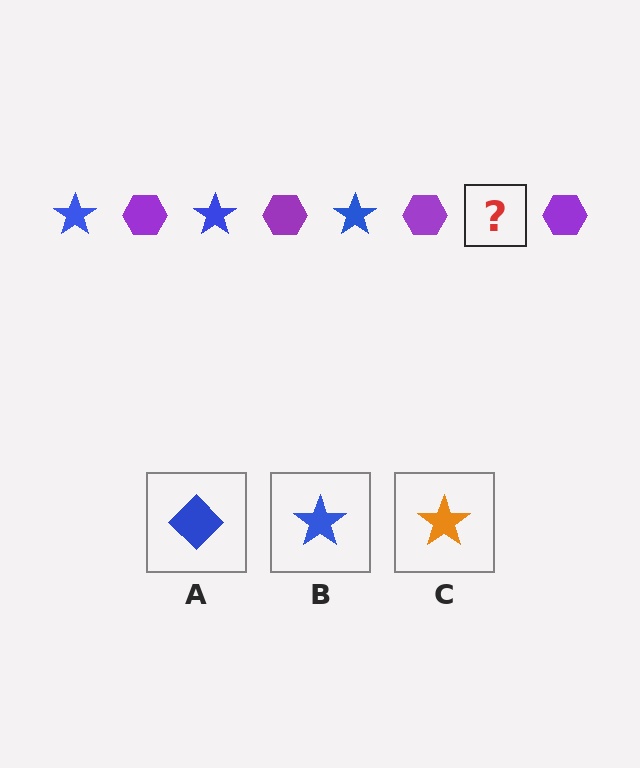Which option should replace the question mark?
Option B.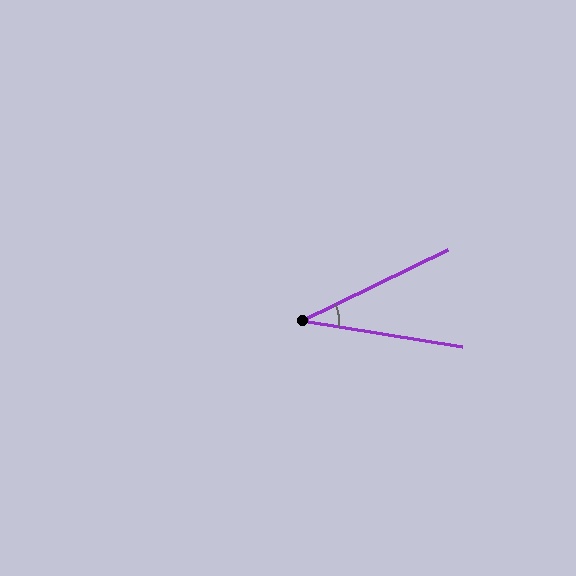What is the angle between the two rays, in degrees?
Approximately 35 degrees.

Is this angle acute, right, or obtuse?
It is acute.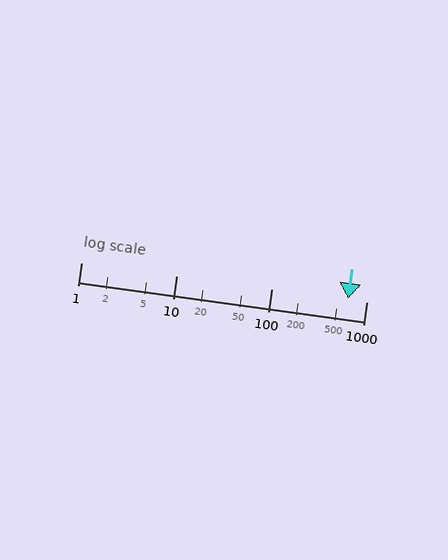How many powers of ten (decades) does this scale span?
The scale spans 3 decades, from 1 to 1000.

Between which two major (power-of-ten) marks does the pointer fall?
The pointer is between 100 and 1000.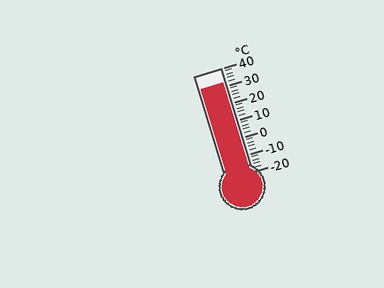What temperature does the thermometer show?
The thermometer shows approximately 32°C.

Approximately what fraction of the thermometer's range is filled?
The thermometer is filled to approximately 85% of its range.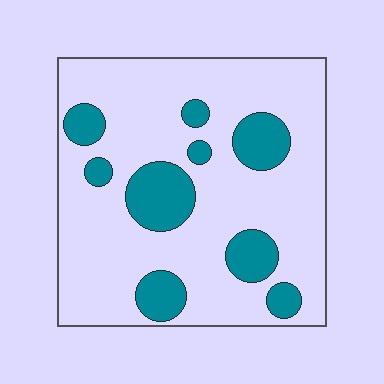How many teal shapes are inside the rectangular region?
9.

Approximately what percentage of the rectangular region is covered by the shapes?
Approximately 20%.